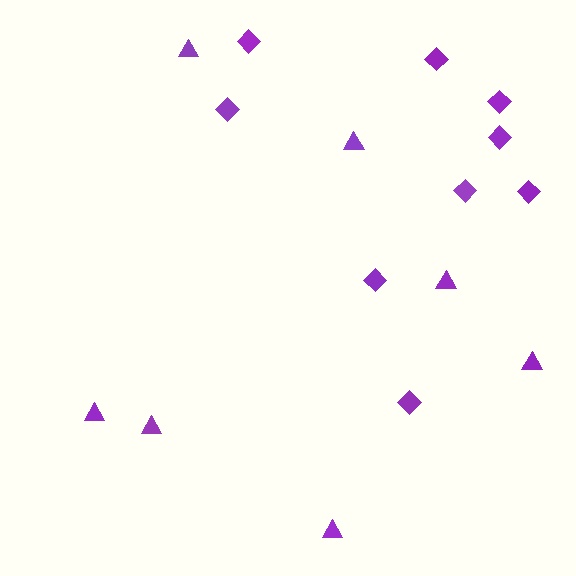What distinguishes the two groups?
There are 2 groups: one group of triangles (7) and one group of diamonds (9).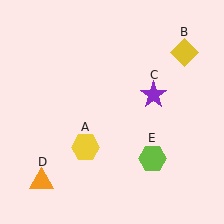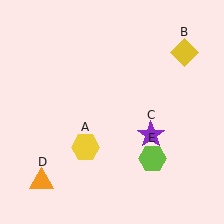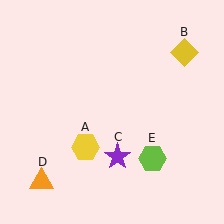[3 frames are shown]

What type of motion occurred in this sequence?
The purple star (object C) rotated clockwise around the center of the scene.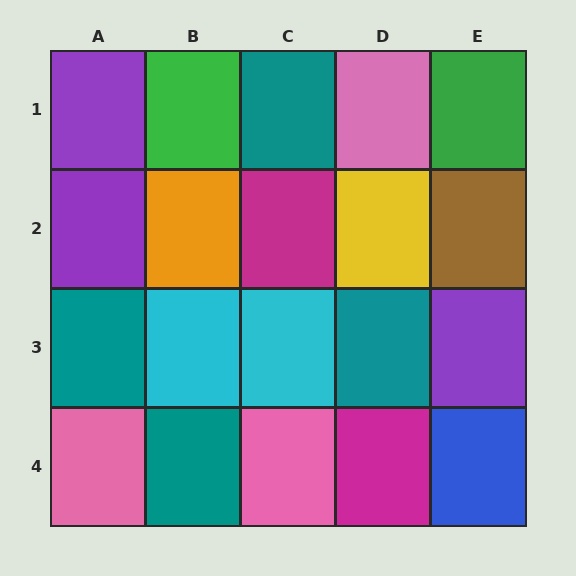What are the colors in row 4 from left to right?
Pink, teal, pink, magenta, blue.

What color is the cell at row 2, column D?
Yellow.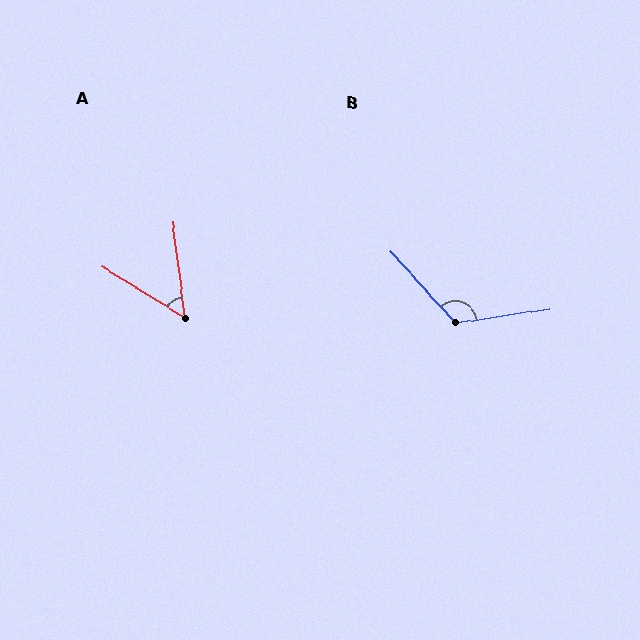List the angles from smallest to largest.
A (52°), B (124°).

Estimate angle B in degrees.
Approximately 124 degrees.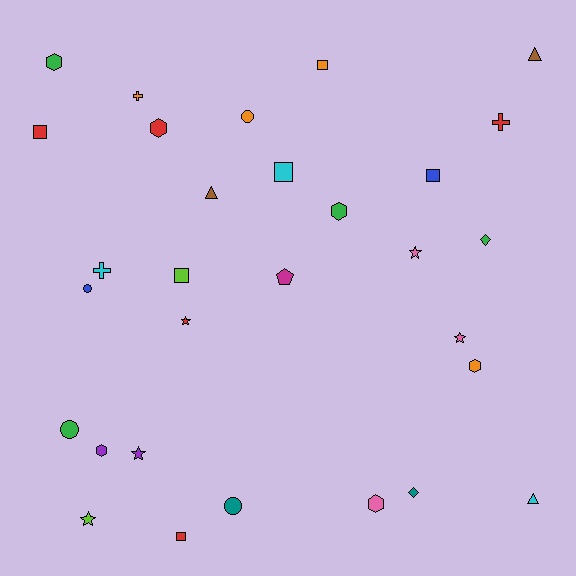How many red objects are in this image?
There are 5 red objects.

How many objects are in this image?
There are 30 objects.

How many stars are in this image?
There are 5 stars.